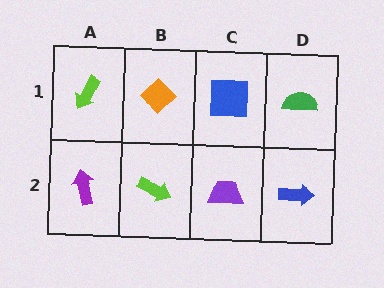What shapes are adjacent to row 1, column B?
A lime arrow (row 2, column B), a lime arrow (row 1, column A), a blue square (row 1, column C).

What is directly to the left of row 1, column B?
A lime arrow.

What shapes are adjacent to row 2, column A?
A lime arrow (row 1, column A), a lime arrow (row 2, column B).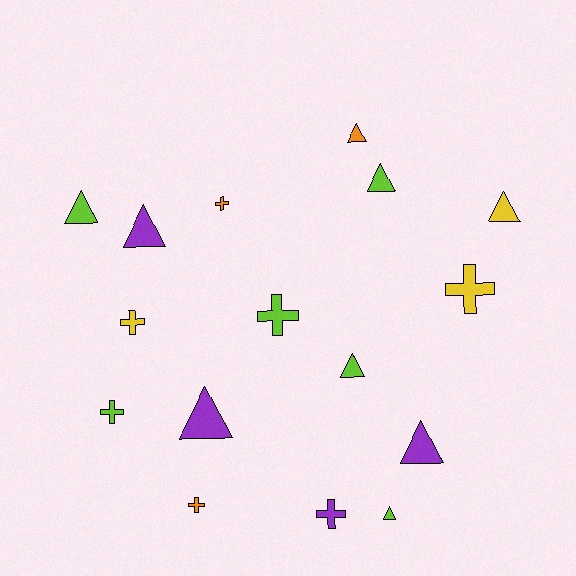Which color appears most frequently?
Lime, with 6 objects.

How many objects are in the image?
There are 16 objects.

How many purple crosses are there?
There is 1 purple cross.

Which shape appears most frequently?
Triangle, with 9 objects.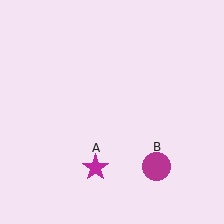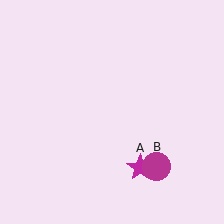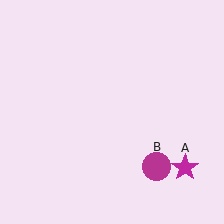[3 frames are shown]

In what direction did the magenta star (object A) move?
The magenta star (object A) moved right.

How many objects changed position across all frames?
1 object changed position: magenta star (object A).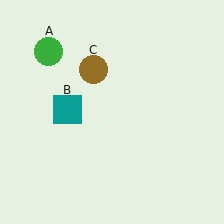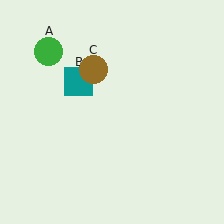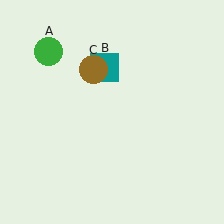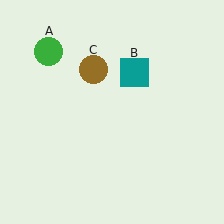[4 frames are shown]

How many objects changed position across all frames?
1 object changed position: teal square (object B).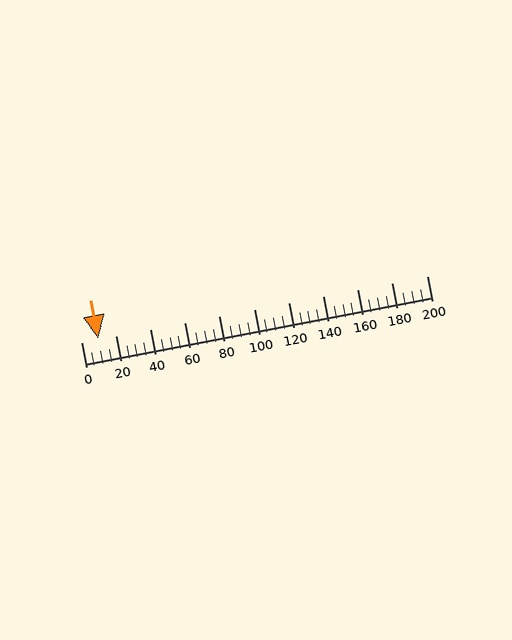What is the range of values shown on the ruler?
The ruler shows values from 0 to 200.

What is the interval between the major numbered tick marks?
The major tick marks are spaced 20 units apart.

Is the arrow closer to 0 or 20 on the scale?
The arrow is closer to 20.